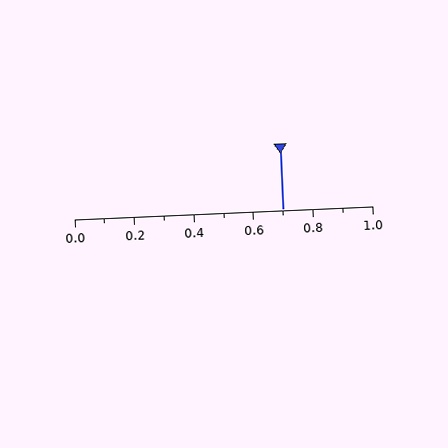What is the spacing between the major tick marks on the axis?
The major ticks are spaced 0.2 apart.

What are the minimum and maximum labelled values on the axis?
The axis runs from 0.0 to 1.0.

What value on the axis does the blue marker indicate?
The marker indicates approximately 0.7.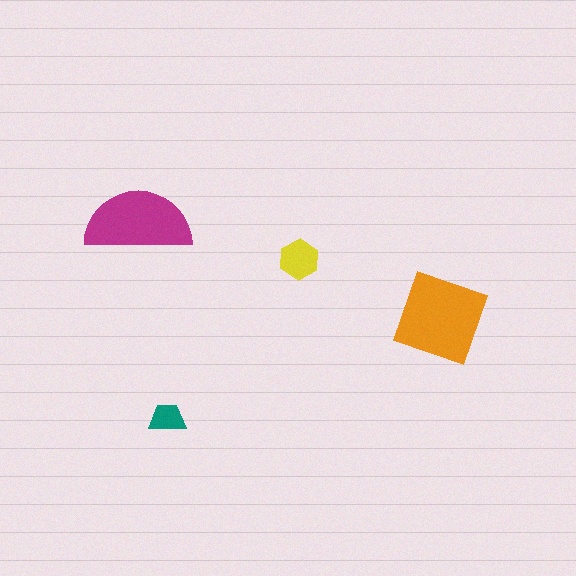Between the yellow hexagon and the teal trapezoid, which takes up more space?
The yellow hexagon.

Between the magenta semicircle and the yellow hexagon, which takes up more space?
The magenta semicircle.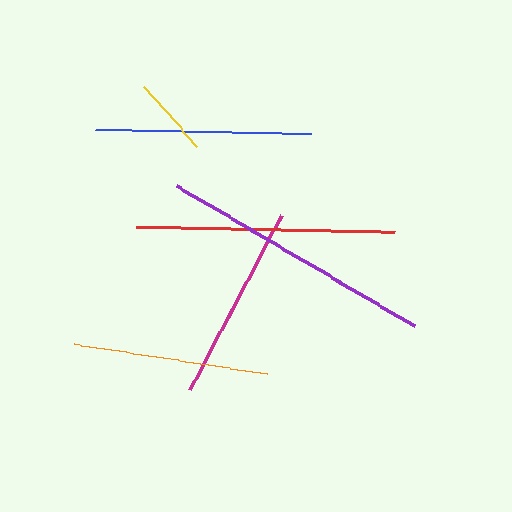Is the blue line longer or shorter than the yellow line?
The blue line is longer than the yellow line.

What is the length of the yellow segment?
The yellow segment is approximately 80 pixels long.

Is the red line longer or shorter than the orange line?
The red line is longer than the orange line.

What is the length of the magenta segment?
The magenta segment is approximately 197 pixels long.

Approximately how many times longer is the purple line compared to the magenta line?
The purple line is approximately 1.4 times the length of the magenta line.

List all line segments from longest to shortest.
From longest to shortest: purple, red, blue, magenta, orange, yellow.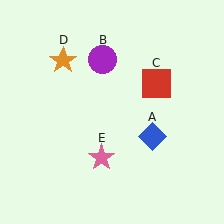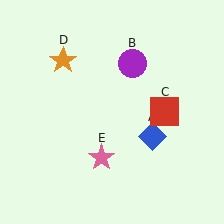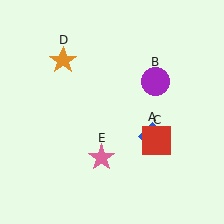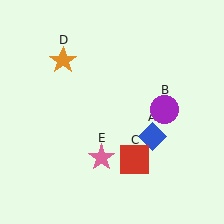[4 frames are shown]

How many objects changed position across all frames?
2 objects changed position: purple circle (object B), red square (object C).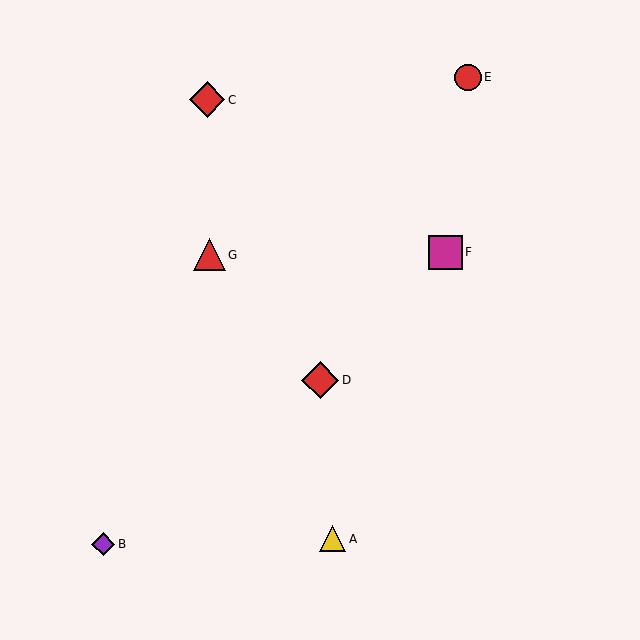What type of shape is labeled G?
Shape G is a red triangle.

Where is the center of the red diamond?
The center of the red diamond is at (320, 380).